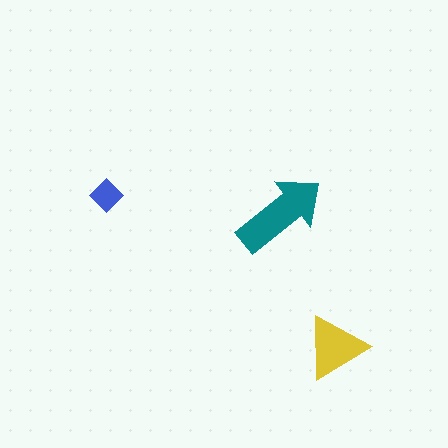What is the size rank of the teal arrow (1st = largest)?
1st.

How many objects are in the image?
There are 3 objects in the image.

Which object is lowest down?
The yellow triangle is bottommost.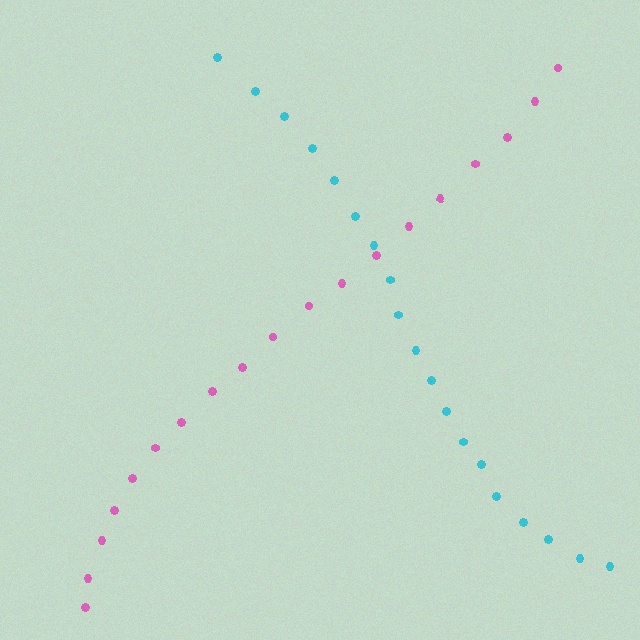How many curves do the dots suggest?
There are 2 distinct paths.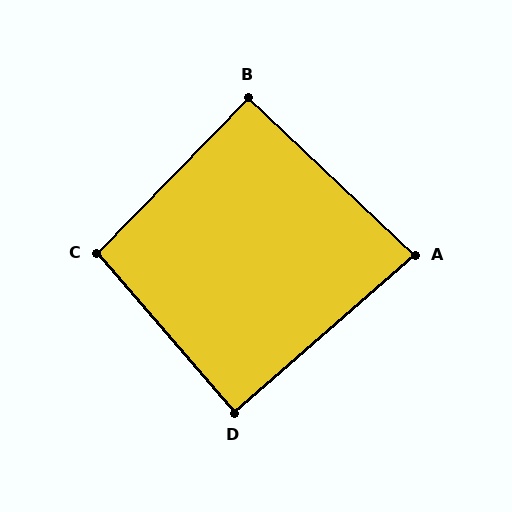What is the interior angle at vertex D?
Approximately 89 degrees (approximately right).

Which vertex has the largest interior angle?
C, at approximately 95 degrees.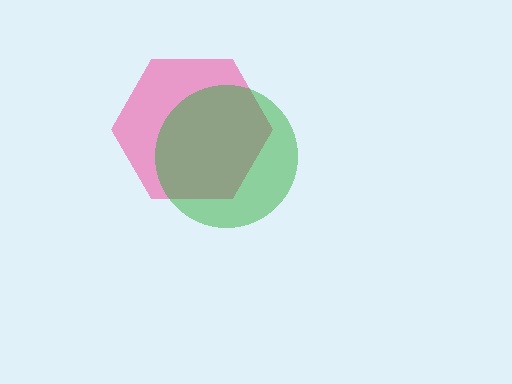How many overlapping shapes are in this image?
There are 2 overlapping shapes in the image.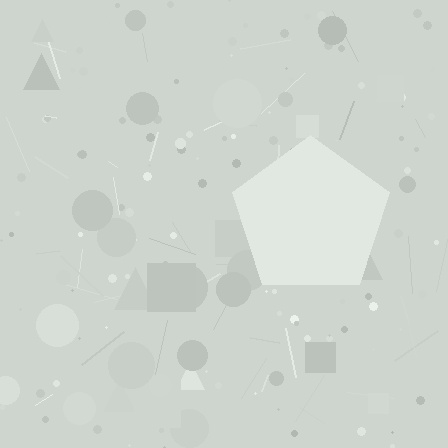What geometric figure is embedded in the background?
A pentagon is embedded in the background.